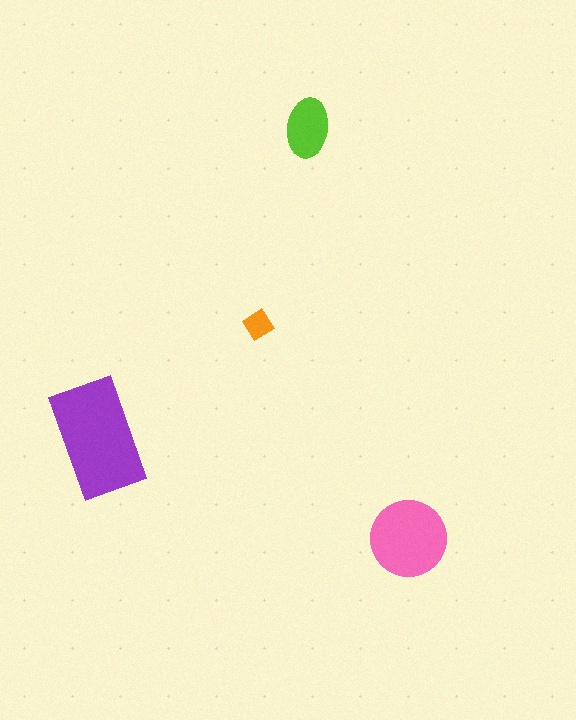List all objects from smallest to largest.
The orange diamond, the lime ellipse, the pink circle, the purple rectangle.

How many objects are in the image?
There are 4 objects in the image.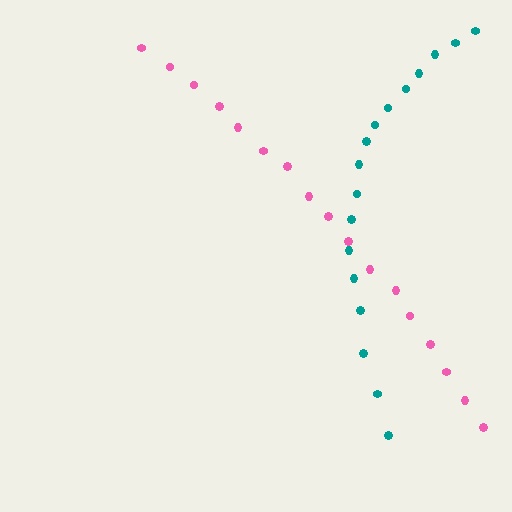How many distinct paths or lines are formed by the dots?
There are 2 distinct paths.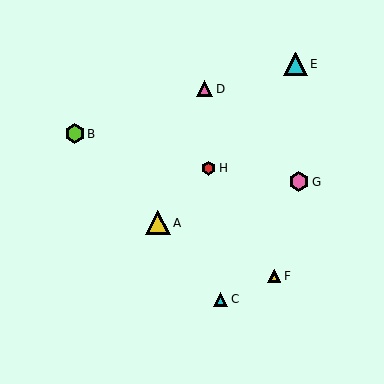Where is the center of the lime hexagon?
The center of the lime hexagon is at (75, 134).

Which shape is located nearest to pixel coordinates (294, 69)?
The cyan triangle (labeled E) at (295, 64) is nearest to that location.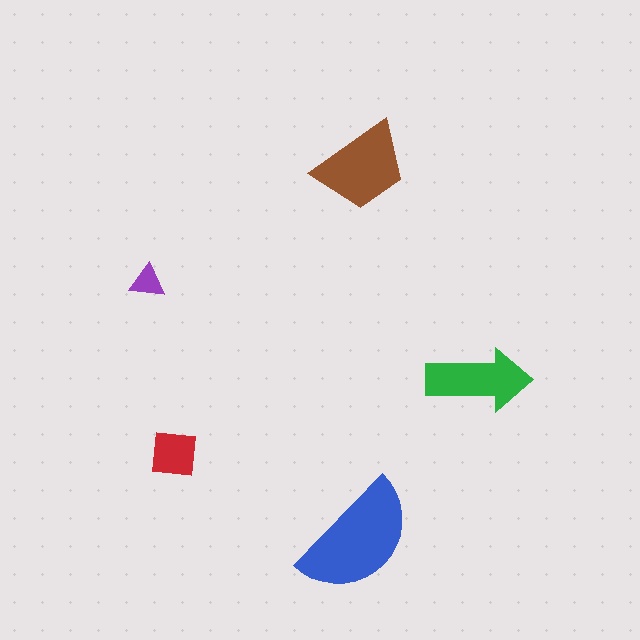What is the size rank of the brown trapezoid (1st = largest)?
2nd.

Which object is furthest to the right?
The green arrow is rightmost.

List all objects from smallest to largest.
The purple triangle, the red square, the green arrow, the brown trapezoid, the blue semicircle.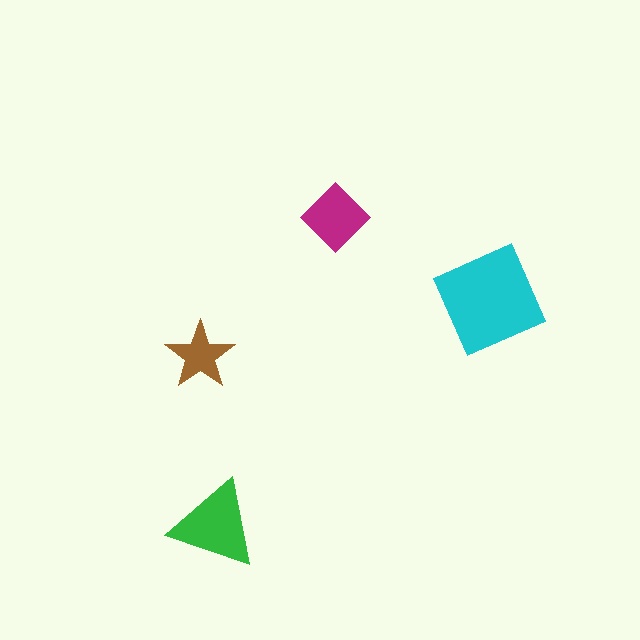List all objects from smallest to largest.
The brown star, the magenta diamond, the green triangle, the cyan square.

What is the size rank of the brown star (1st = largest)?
4th.